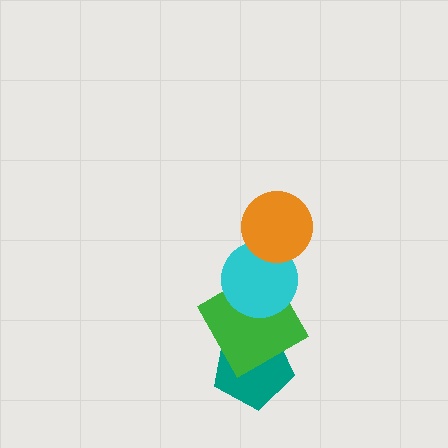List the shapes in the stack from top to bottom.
From top to bottom: the orange circle, the cyan circle, the green square, the teal pentagon.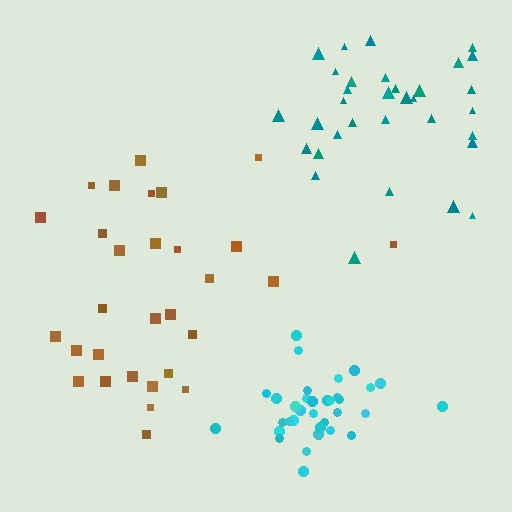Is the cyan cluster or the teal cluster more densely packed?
Cyan.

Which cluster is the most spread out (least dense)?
Brown.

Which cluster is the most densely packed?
Cyan.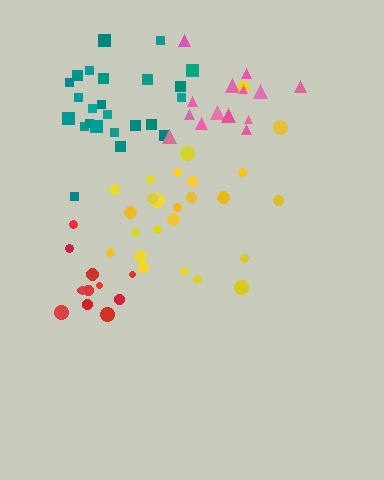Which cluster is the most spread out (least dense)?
Yellow.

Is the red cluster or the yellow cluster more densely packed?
Red.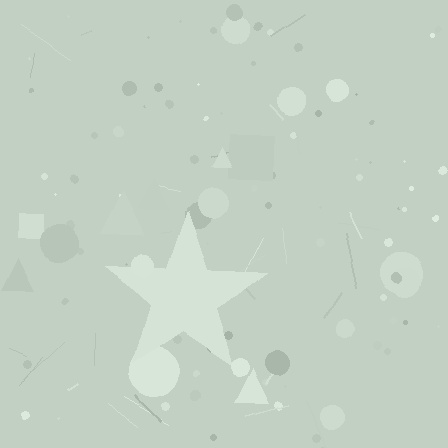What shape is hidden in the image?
A star is hidden in the image.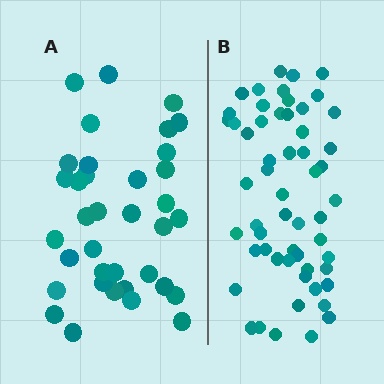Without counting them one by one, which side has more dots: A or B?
Region B (the right region) has more dots.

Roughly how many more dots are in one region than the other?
Region B has approximately 20 more dots than region A.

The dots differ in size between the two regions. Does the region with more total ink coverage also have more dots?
No. Region A has more total ink coverage because its dots are larger, but region B actually contains more individual dots. Total area can be misleading — the number of items is what matters here.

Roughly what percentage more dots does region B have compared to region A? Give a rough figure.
About 55% more.